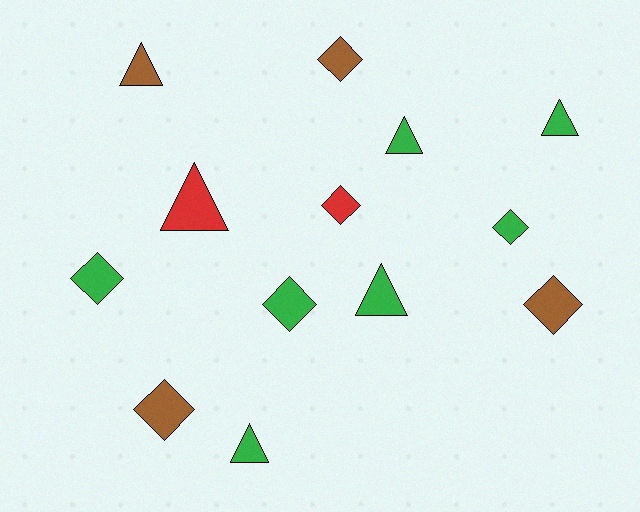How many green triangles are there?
There are 4 green triangles.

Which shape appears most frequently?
Diamond, with 7 objects.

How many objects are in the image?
There are 13 objects.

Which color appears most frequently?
Green, with 7 objects.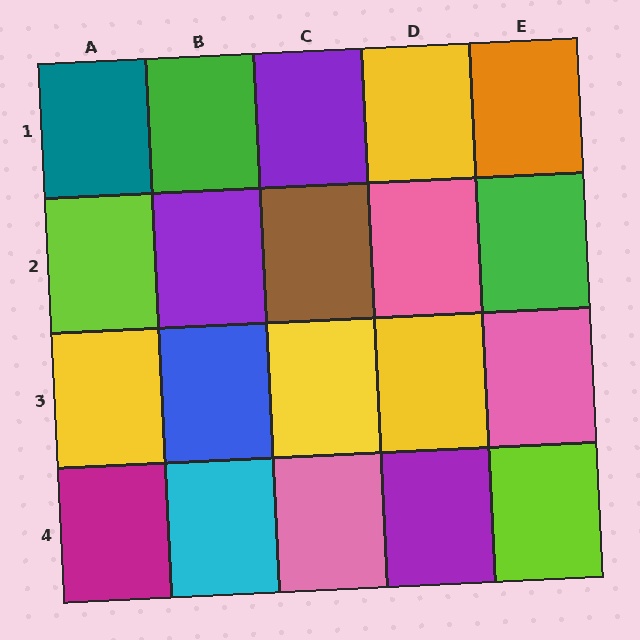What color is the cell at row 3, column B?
Blue.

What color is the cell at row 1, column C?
Purple.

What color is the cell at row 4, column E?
Lime.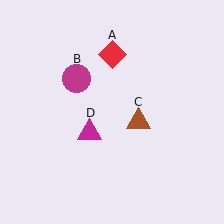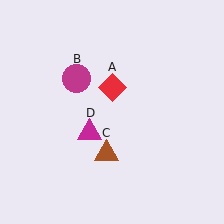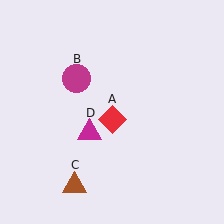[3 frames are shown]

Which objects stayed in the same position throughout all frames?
Magenta circle (object B) and magenta triangle (object D) remained stationary.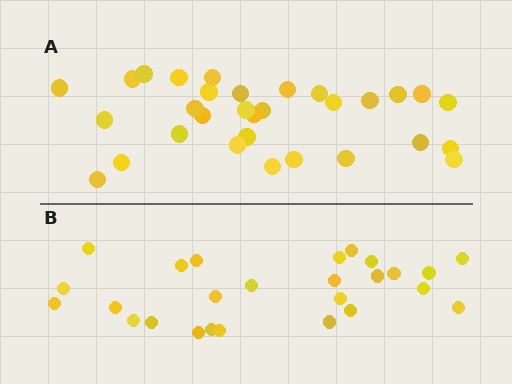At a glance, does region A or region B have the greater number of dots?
Region A (the top region) has more dots.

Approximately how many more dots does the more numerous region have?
Region A has about 5 more dots than region B.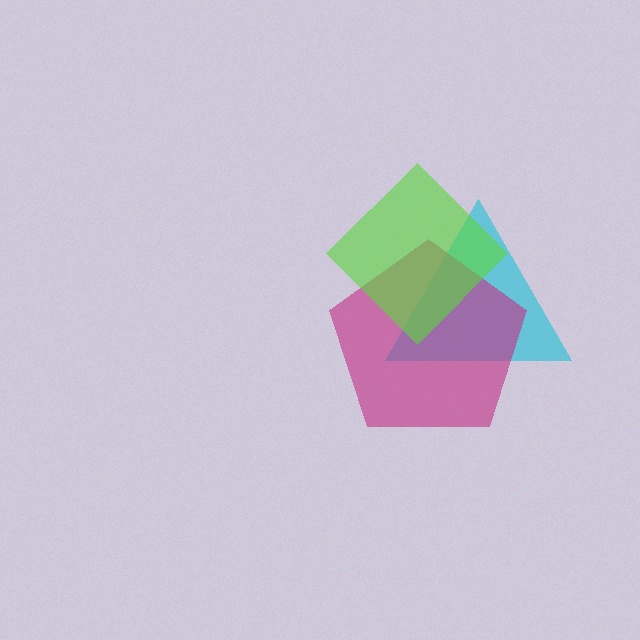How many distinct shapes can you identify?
There are 3 distinct shapes: a cyan triangle, a magenta pentagon, a lime diamond.